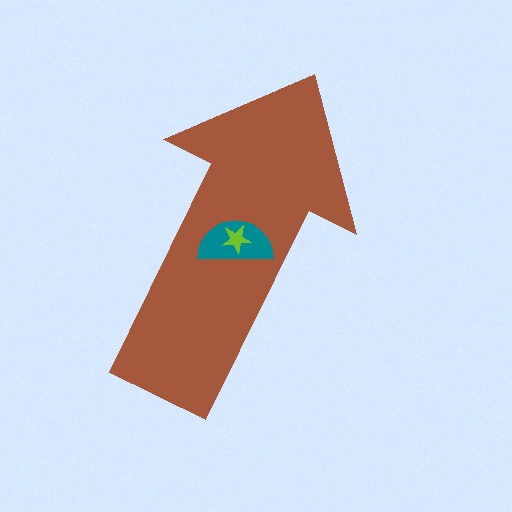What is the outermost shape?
The brown arrow.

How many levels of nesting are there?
3.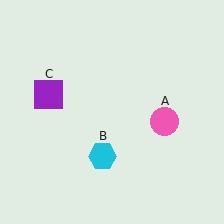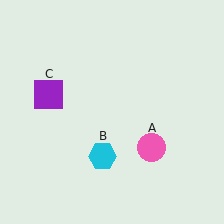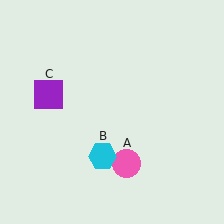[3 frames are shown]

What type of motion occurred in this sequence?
The pink circle (object A) rotated clockwise around the center of the scene.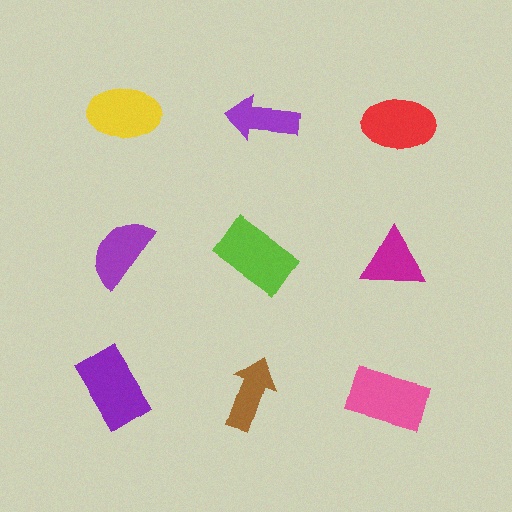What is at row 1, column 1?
A yellow ellipse.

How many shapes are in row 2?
3 shapes.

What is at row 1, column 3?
A red ellipse.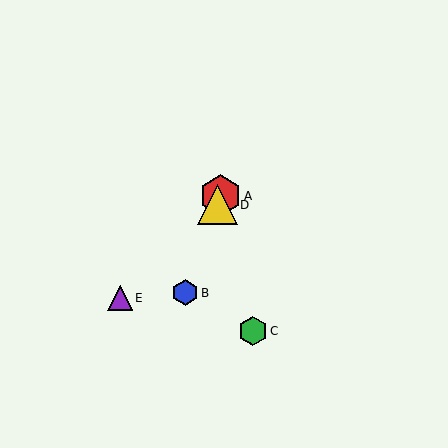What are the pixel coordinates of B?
Object B is at (185, 293).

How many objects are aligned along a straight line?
3 objects (A, B, D) are aligned along a straight line.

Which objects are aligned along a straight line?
Objects A, B, D are aligned along a straight line.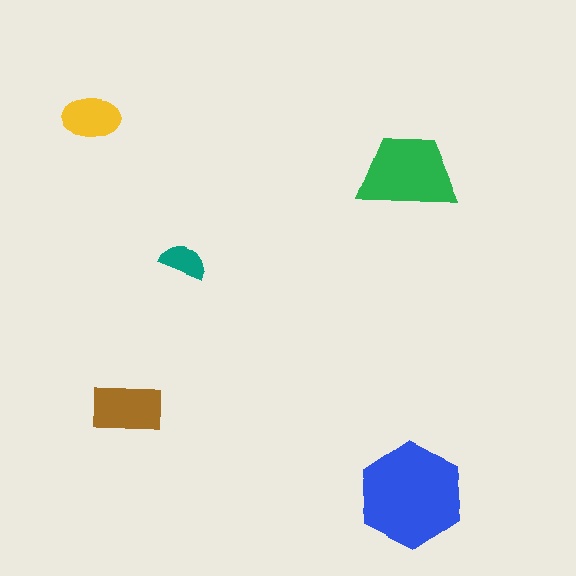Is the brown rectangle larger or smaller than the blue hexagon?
Smaller.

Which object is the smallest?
The teal semicircle.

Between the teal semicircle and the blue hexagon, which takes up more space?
The blue hexagon.